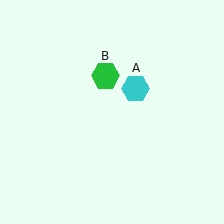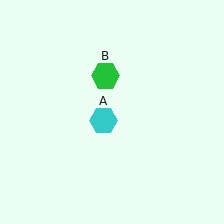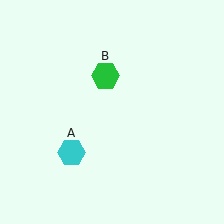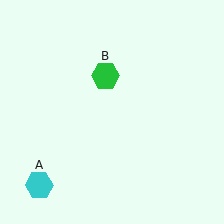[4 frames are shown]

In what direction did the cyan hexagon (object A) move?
The cyan hexagon (object A) moved down and to the left.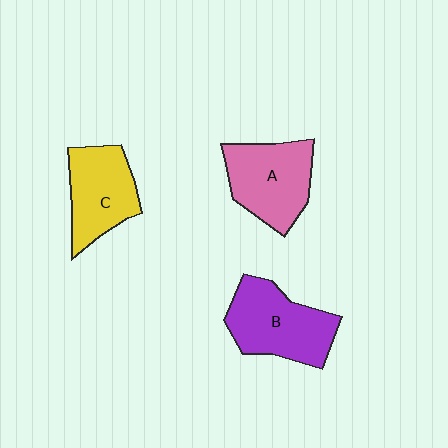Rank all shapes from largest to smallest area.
From largest to smallest: B (purple), A (pink), C (yellow).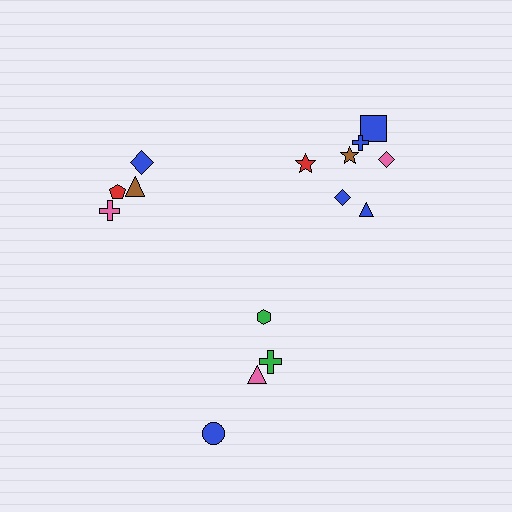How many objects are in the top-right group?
There are 7 objects.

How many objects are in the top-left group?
There are 4 objects.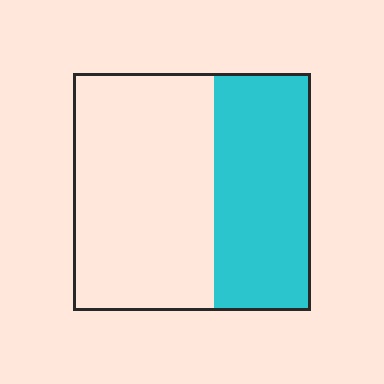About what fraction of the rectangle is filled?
About two fifths (2/5).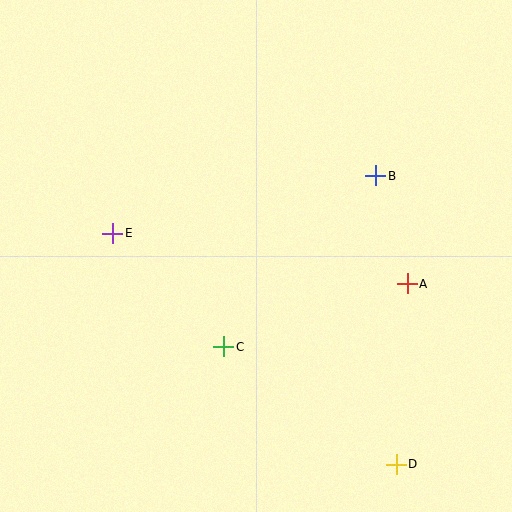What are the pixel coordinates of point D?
Point D is at (396, 464).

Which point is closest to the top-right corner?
Point B is closest to the top-right corner.